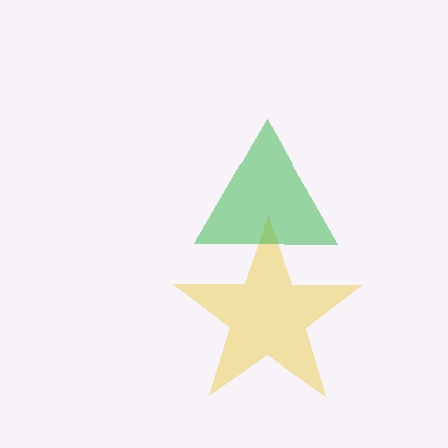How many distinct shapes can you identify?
There are 2 distinct shapes: a yellow star, a green triangle.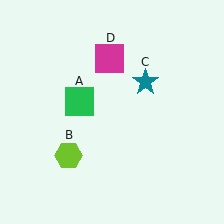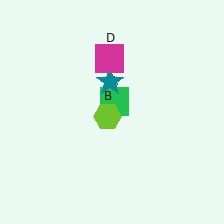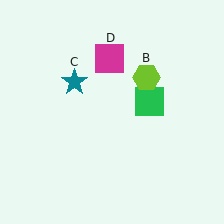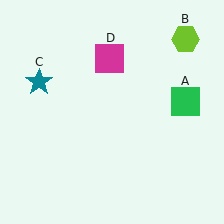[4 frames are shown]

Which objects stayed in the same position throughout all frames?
Magenta square (object D) remained stationary.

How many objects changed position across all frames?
3 objects changed position: green square (object A), lime hexagon (object B), teal star (object C).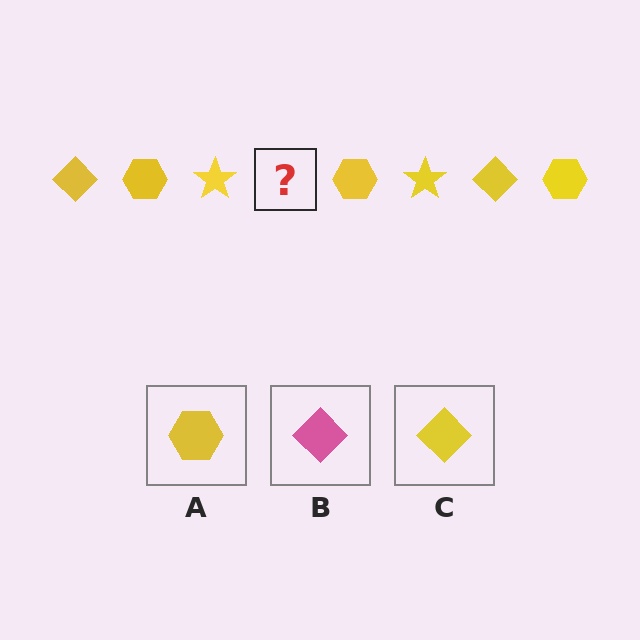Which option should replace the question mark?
Option C.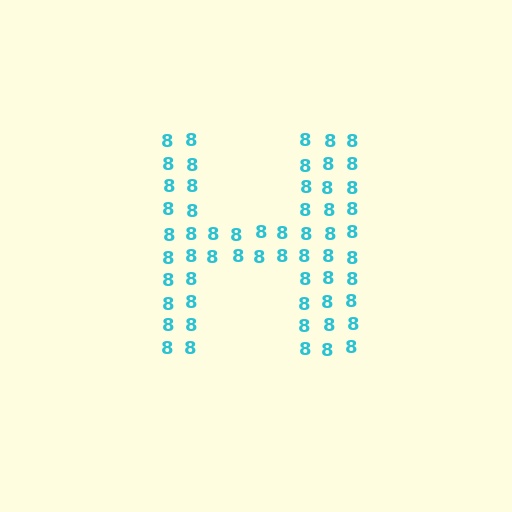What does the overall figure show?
The overall figure shows the letter H.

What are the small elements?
The small elements are digit 8's.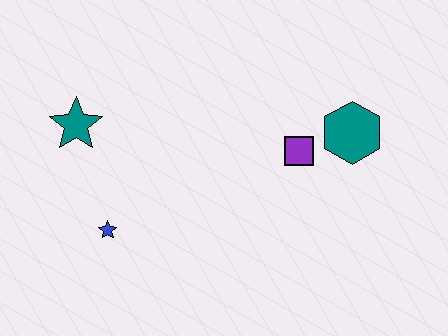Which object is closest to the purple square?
The teal hexagon is closest to the purple square.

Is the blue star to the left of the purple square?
Yes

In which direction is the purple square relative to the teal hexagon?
The purple square is to the left of the teal hexagon.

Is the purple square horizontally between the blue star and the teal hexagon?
Yes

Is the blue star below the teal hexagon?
Yes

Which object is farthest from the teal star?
The teal hexagon is farthest from the teal star.